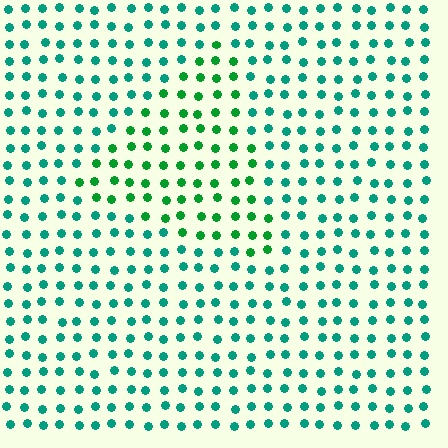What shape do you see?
I see a triangle.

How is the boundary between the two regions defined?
The boundary is defined purely by a slight shift in hue (about 33 degrees). Spacing, size, and orientation are identical on both sides.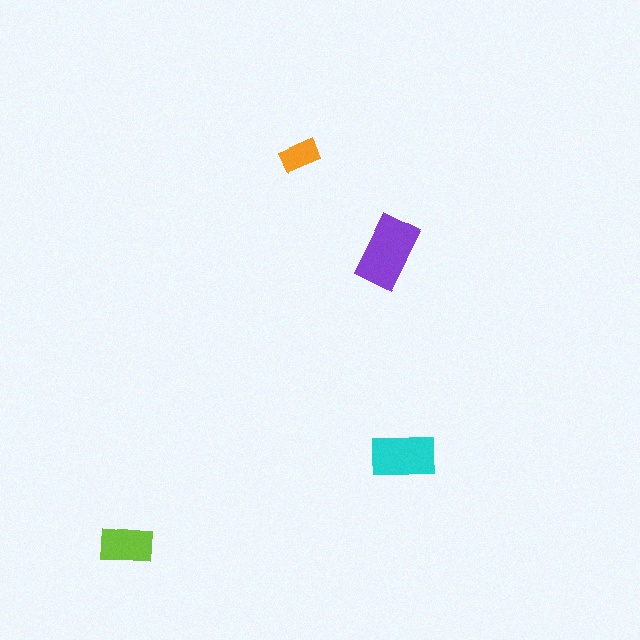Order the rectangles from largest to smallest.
the purple one, the cyan one, the lime one, the orange one.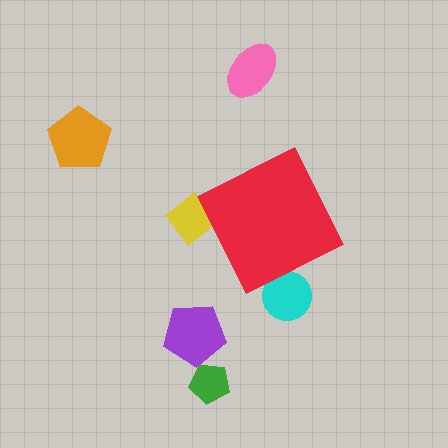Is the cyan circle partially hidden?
Yes, the cyan circle is partially hidden behind the red diamond.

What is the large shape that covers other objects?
A red diamond.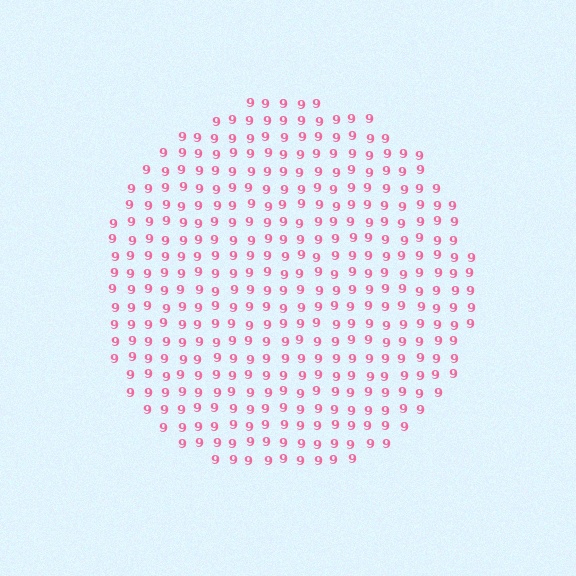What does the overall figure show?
The overall figure shows a circle.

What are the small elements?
The small elements are digit 9's.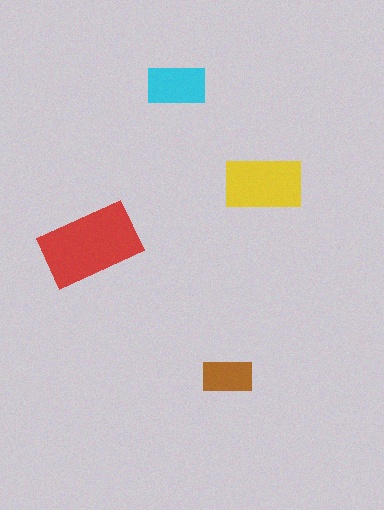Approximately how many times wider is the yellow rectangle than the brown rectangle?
About 1.5 times wider.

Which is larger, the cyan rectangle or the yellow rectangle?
The yellow one.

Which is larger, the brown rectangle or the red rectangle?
The red one.